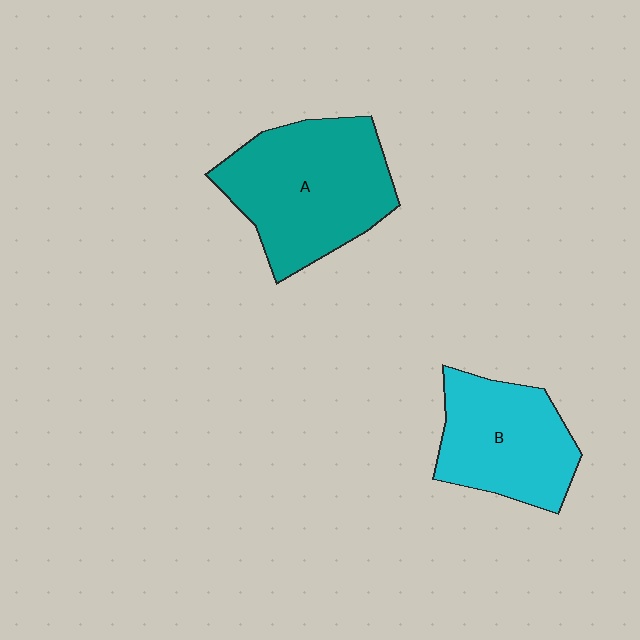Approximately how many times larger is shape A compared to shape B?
Approximately 1.3 times.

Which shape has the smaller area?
Shape B (cyan).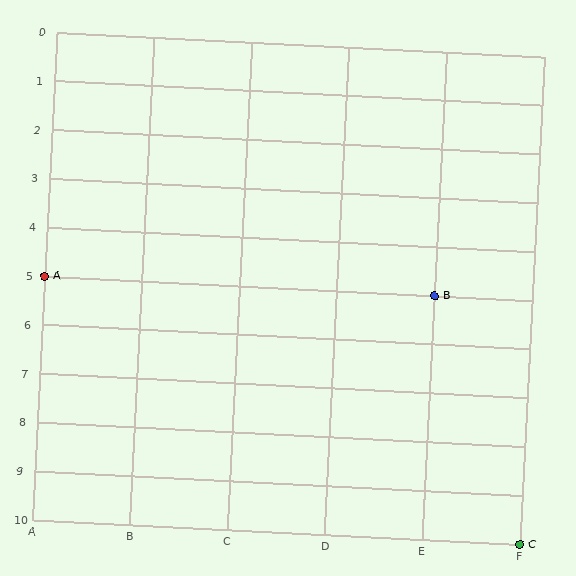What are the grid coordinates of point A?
Point A is at grid coordinates (A, 5).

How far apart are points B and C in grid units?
Points B and C are 1 column and 5 rows apart (about 5.1 grid units diagonally).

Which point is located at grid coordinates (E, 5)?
Point B is at (E, 5).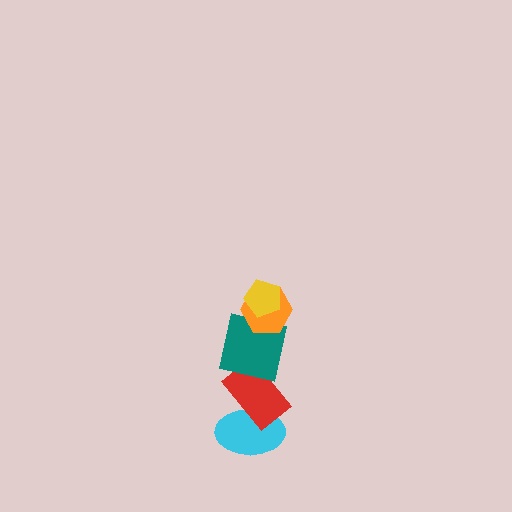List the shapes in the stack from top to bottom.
From top to bottom: the yellow pentagon, the orange hexagon, the teal square, the red rectangle, the cyan ellipse.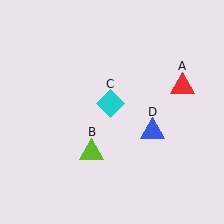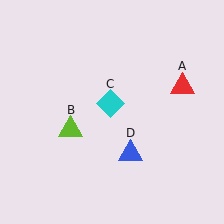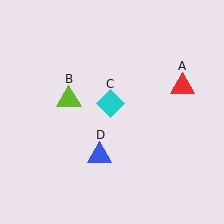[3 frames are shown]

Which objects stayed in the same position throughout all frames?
Red triangle (object A) and cyan diamond (object C) remained stationary.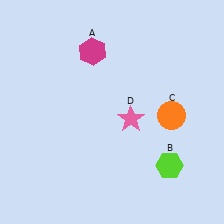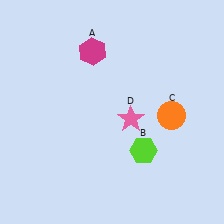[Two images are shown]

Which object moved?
The lime hexagon (B) moved left.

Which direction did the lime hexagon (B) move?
The lime hexagon (B) moved left.